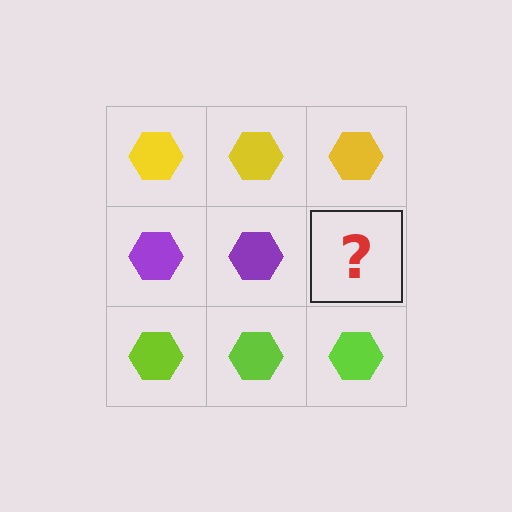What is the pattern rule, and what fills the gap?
The rule is that each row has a consistent color. The gap should be filled with a purple hexagon.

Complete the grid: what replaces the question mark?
The question mark should be replaced with a purple hexagon.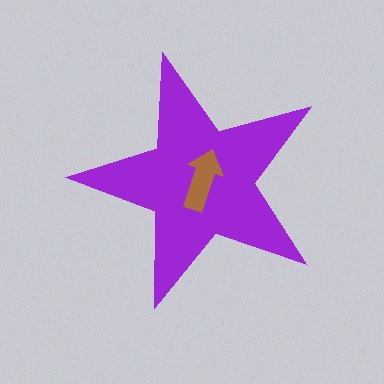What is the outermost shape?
The purple star.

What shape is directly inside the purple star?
The brown arrow.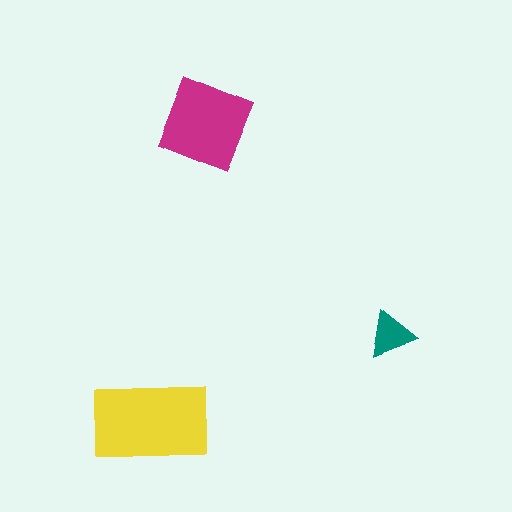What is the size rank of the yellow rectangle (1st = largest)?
1st.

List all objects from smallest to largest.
The teal triangle, the magenta square, the yellow rectangle.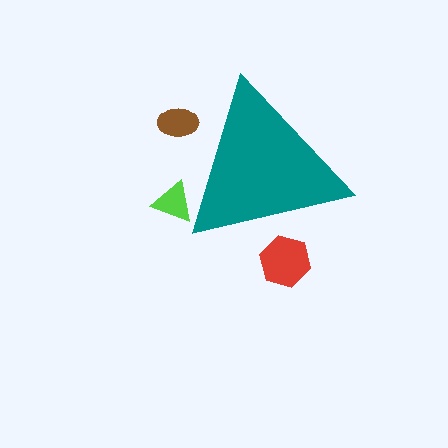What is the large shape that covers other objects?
A teal triangle.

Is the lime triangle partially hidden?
Yes, the lime triangle is partially hidden behind the teal triangle.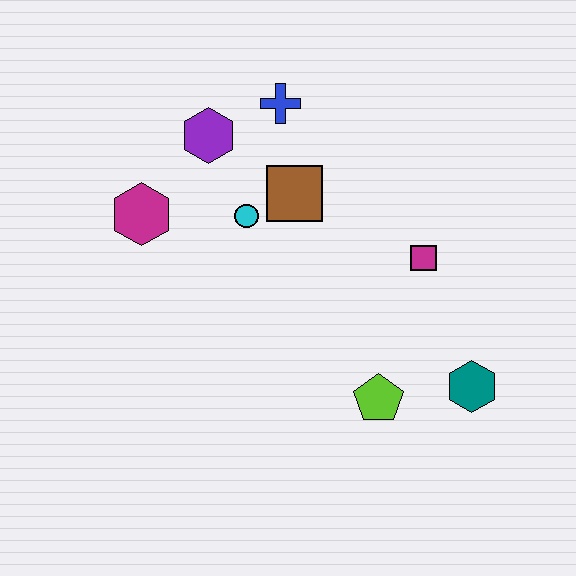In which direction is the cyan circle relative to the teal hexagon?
The cyan circle is to the left of the teal hexagon.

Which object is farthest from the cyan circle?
The teal hexagon is farthest from the cyan circle.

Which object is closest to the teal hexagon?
The lime pentagon is closest to the teal hexagon.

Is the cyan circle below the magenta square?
No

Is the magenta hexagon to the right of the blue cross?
No